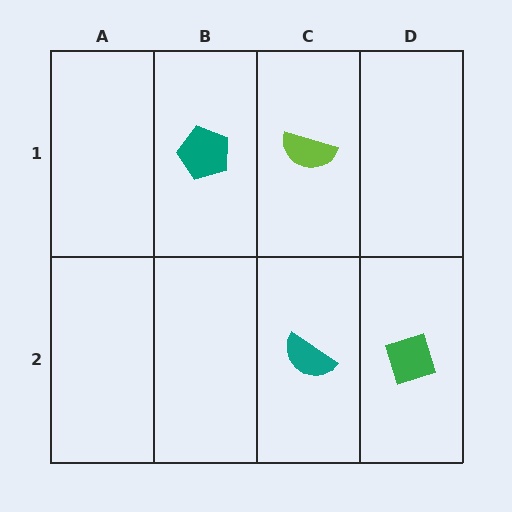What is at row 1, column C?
A lime semicircle.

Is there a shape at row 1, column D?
No, that cell is empty.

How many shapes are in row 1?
2 shapes.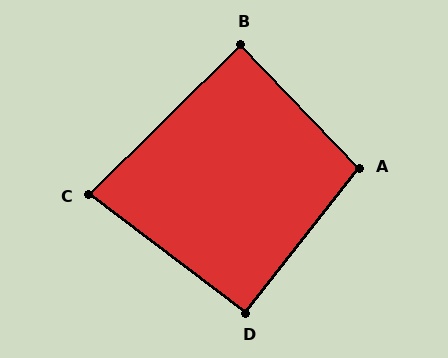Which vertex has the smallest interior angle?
C, at approximately 82 degrees.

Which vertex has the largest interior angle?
A, at approximately 98 degrees.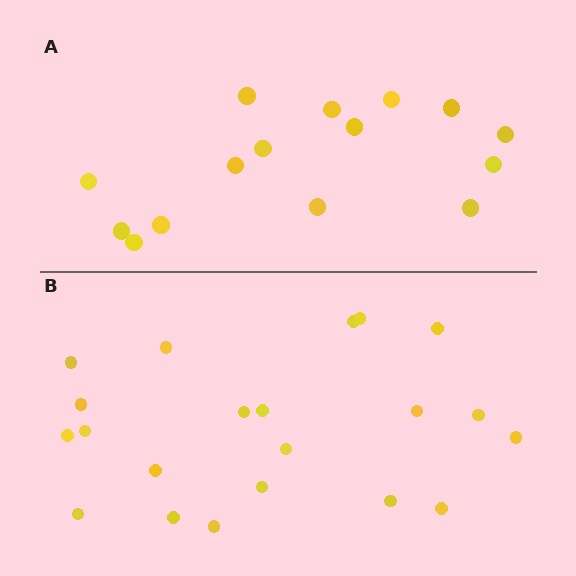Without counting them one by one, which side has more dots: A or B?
Region B (the bottom region) has more dots.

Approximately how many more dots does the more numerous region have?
Region B has about 6 more dots than region A.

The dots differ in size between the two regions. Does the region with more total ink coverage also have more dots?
No. Region A has more total ink coverage because its dots are larger, but region B actually contains more individual dots. Total area can be misleading — the number of items is what matters here.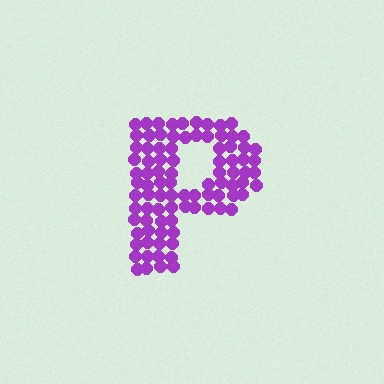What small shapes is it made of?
It is made of small circles.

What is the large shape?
The large shape is the letter P.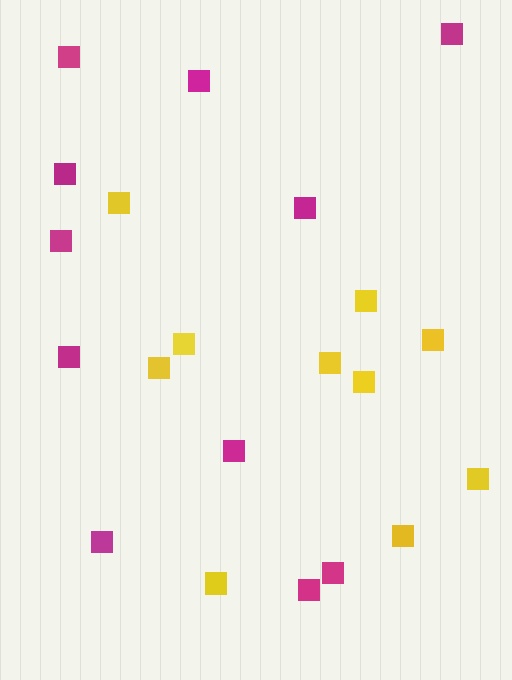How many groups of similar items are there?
There are 2 groups: one group of magenta squares (11) and one group of yellow squares (10).